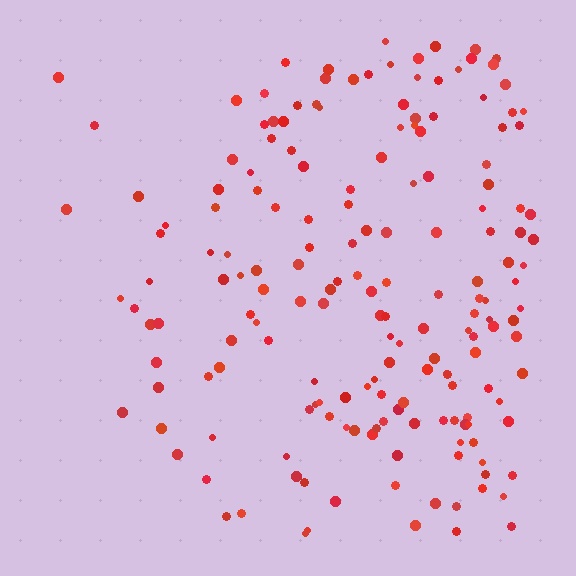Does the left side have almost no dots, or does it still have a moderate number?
Still a moderate number, just noticeably fewer than the right.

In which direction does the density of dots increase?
From left to right, with the right side densest.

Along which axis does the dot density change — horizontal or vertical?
Horizontal.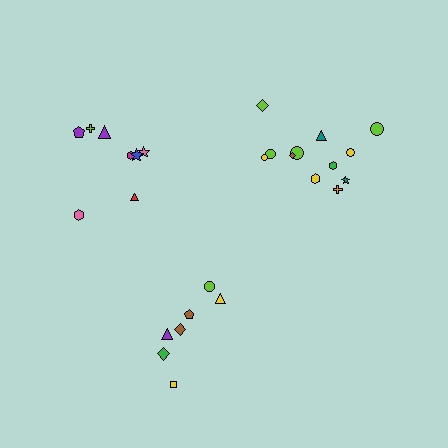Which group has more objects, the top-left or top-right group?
The top-right group.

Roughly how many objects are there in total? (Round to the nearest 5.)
Roughly 25 objects in total.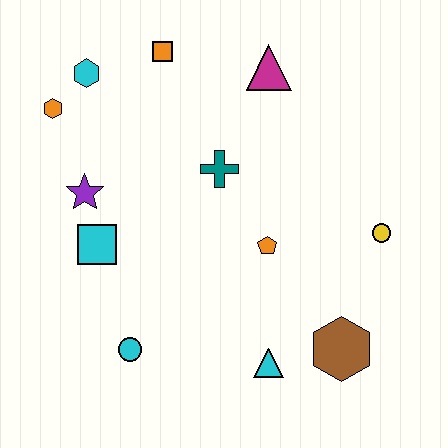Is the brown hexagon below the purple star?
Yes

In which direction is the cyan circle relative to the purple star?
The cyan circle is below the purple star.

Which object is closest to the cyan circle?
The cyan square is closest to the cyan circle.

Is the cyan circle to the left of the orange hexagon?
No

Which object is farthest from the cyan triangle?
The cyan hexagon is farthest from the cyan triangle.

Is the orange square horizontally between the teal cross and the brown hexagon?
No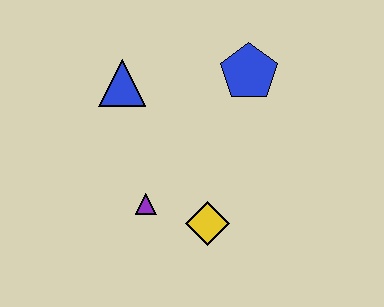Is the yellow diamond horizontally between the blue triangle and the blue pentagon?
Yes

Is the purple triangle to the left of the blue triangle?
No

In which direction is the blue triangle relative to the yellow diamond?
The blue triangle is above the yellow diamond.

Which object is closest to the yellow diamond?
The purple triangle is closest to the yellow diamond.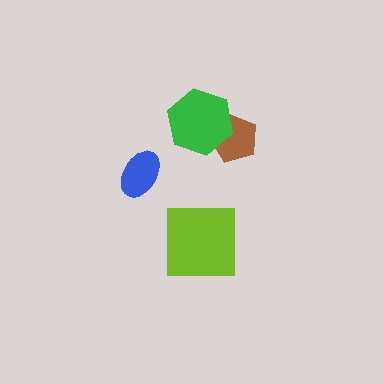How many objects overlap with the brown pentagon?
1 object overlaps with the brown pentagon.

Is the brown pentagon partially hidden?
Yes, it is partially covered by another shape.